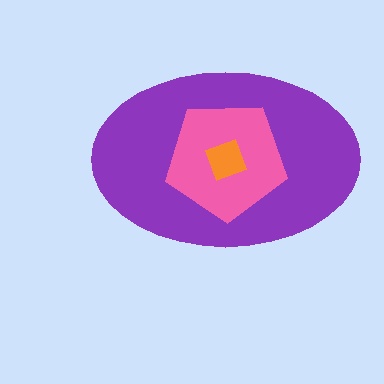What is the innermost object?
The orange square.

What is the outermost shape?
The purple ellipse.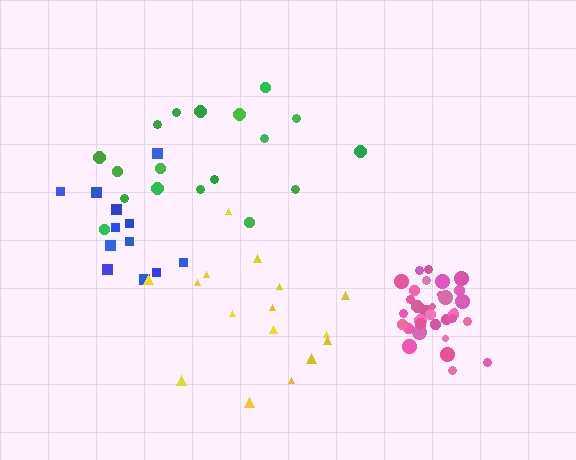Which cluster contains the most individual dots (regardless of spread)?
Pink (34).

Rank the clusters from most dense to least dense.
pink, blue, yellow, green.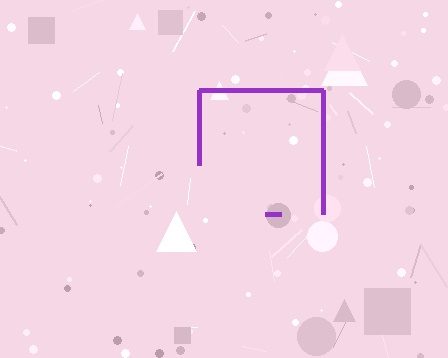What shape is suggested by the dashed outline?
The dashed outline suggests a square.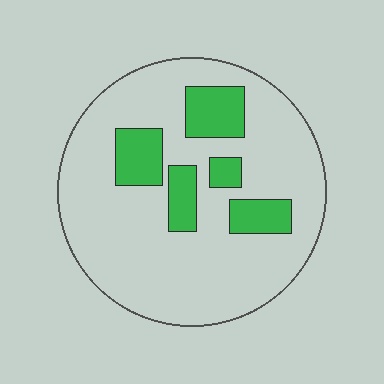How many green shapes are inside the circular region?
5.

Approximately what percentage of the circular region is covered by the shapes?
Approximately 20%.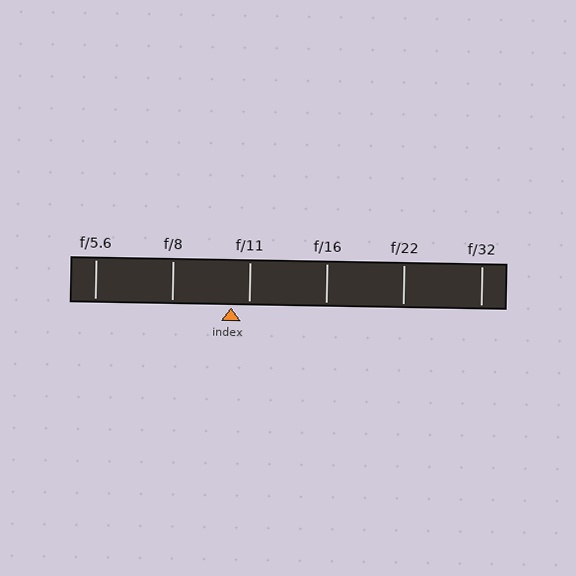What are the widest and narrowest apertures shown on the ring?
The widest aperture shown is f/5.6 and the narrowest is f/32.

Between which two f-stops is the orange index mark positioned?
The index mark is between f/8 and f/11.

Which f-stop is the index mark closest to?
The index mark is closest to f/11.